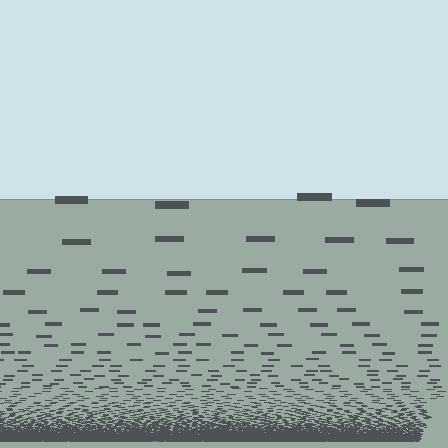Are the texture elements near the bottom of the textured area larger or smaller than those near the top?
Smaller. The gradient is inverted — elements near the bottom are smaller and denser.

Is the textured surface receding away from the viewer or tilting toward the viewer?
The surface appears to tilt toward the viewer. Texture elements get larger and sparser toward the top.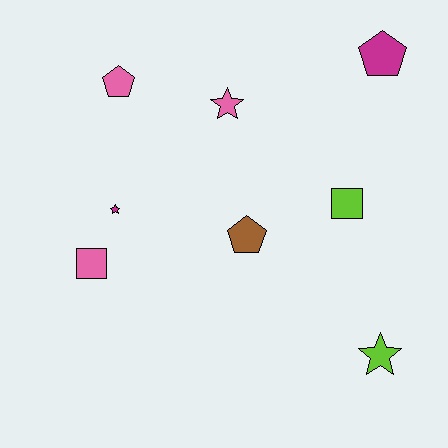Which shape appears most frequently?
Pentagon, with 3 objects.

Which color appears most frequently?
Pink, with 3 objects.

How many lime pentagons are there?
There are no lime pentagons.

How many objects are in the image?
There are 8 objects.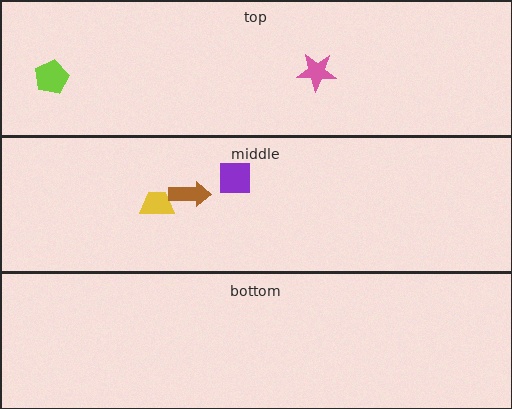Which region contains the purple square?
The middle region.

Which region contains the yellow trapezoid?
The middle region.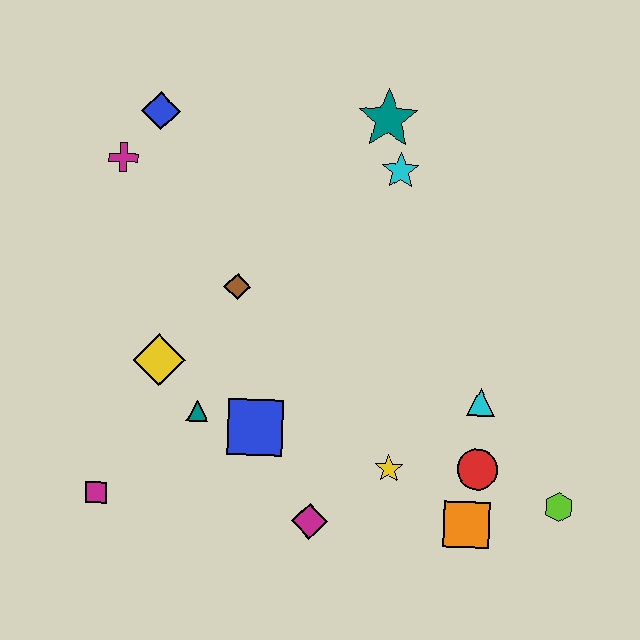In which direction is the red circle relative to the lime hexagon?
The red circle is to the left of the lime hexagon.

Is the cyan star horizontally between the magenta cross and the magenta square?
No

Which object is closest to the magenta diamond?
The yellow star is closest to the magenta diamond.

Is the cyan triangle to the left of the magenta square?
No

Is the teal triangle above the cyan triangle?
No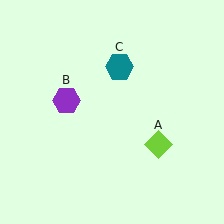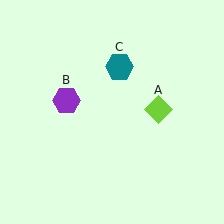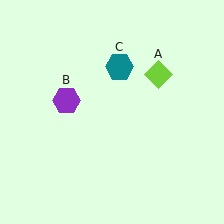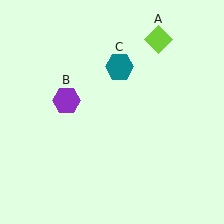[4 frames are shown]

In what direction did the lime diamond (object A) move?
The lime diamond (object A) moved up.